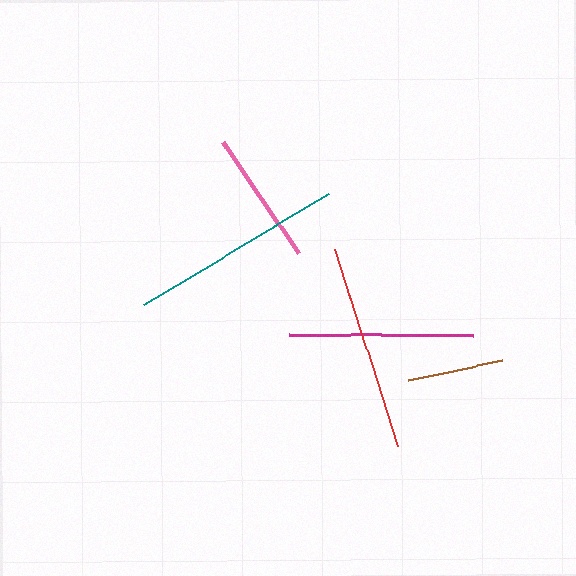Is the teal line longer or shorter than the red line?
The teal line is longer than the red line.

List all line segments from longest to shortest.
From longest to shortest: teal, red, magenta, pink, brown.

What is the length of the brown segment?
The brown segment is approximately 96 pixels long.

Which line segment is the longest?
The teal line is the longest at approximately 216 pixels.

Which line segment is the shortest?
The brown line is the shortest at approximately 96 pixels.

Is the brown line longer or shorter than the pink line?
The pink line is longer than the brown line.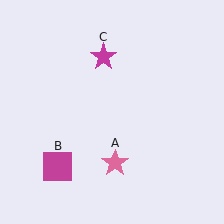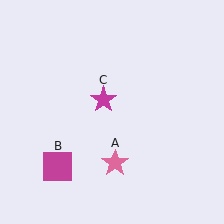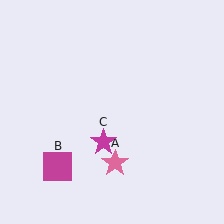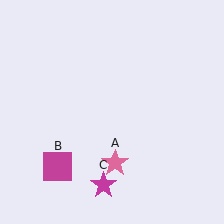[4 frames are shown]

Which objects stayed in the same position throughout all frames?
Pink star (object A) and magenta square (object B) remained stationary.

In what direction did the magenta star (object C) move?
The magenta star (object C) moved down.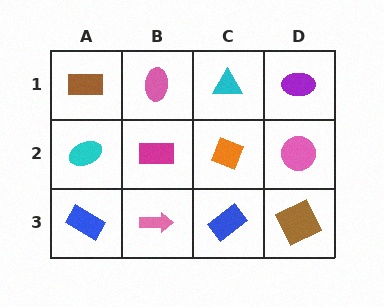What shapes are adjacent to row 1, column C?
An orange diamond (row 2, column C), a pink ellipse (row 1, column B), a purple ellipse (row 1, column D).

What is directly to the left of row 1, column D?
A cyan triangle.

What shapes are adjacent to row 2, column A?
A brown rectangle (row 1, column A), a blue rectangle (row 3, column A), a magenta rectangle (row 2, column B).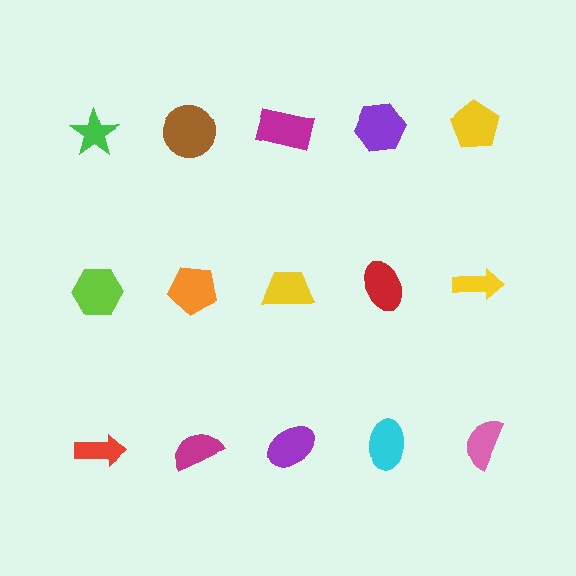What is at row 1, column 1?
A green star.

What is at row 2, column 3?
A yellow trapezoid.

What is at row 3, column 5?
A pink semicircle.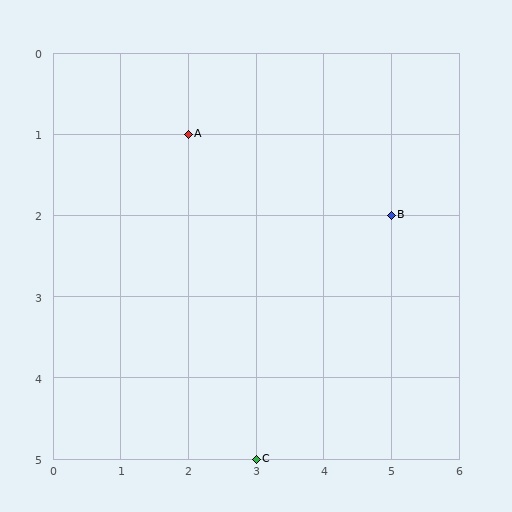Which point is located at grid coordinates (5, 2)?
Point B is at (5, 2).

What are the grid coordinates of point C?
Point C is at grid coordinates (3, 5).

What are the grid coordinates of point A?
Point A is at grid coordinates (2, 1).